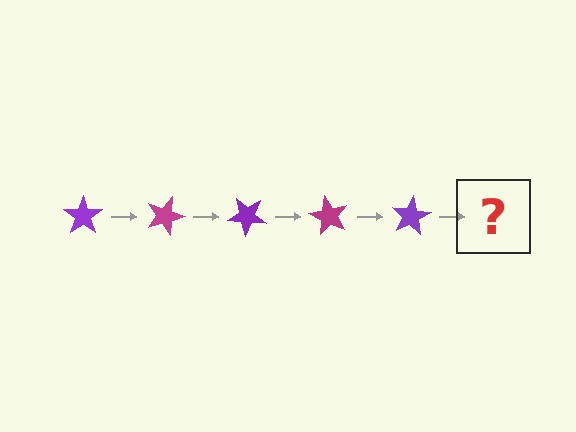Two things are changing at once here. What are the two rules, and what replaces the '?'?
The two rules are that it rotates 20 degrees each step and the color cycles through purple and magenta. The '?' should be a magenta star, rotated 100 degrees from the start.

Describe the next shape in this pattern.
It should be a magenta star, rotated 100 degrees from the start.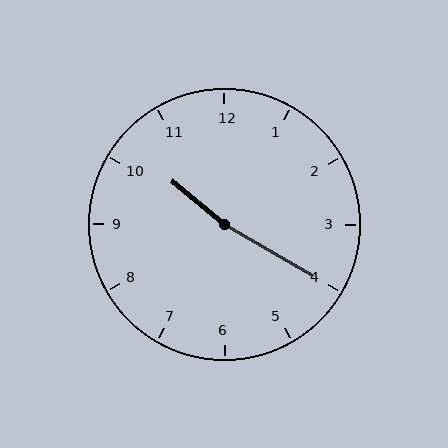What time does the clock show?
10:20.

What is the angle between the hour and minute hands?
Approximately 170 degrees.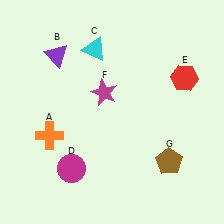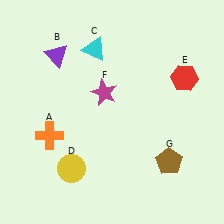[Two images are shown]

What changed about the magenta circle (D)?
In Image 1, D is magenta. In Image 2, it changed to yellow.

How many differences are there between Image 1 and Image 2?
There is 1 difference between the two images.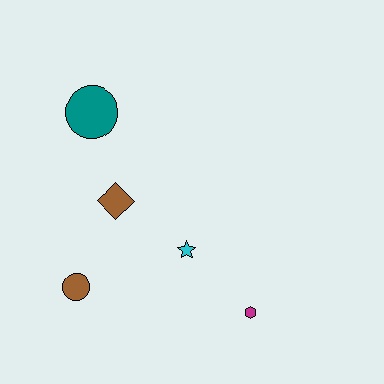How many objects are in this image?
There are 5 objects.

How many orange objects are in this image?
There are no orange objects.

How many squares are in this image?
There are no squares.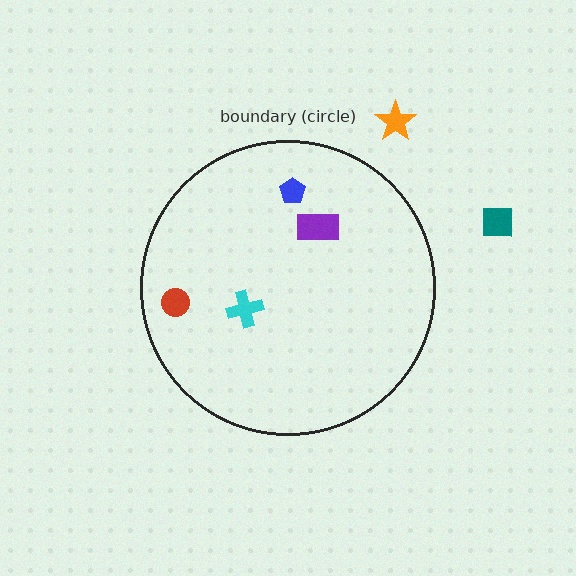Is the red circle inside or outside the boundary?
Inside.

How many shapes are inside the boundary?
4 inside, 2 outside.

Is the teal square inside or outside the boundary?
Outside.